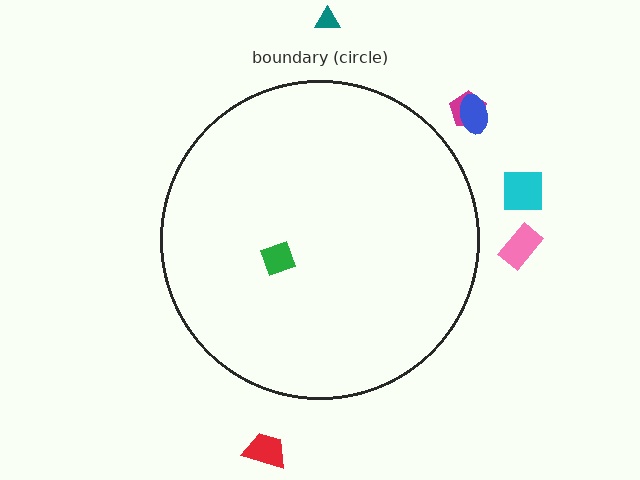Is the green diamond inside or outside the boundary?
Inside.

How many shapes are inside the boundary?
1 inside, 6 outside.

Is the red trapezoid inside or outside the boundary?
Outside.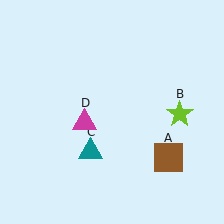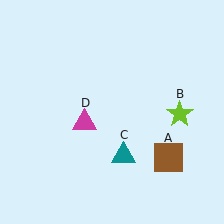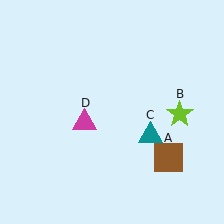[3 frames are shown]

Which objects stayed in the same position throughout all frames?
Brown square (object A) and lime star (object B) and magenta triangle (object D) remained stationary.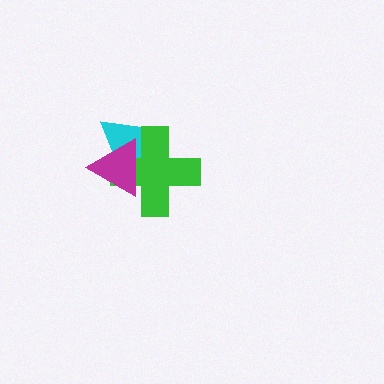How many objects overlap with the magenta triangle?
2 objects overlap with the magenta triangle.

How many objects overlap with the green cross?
2 objects overlap with the green cross.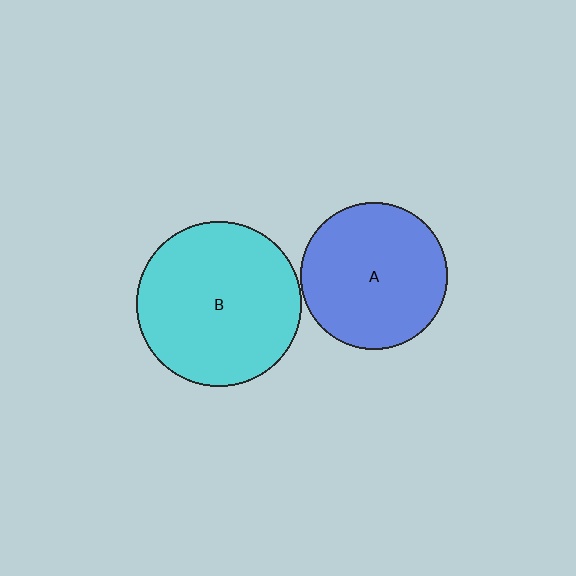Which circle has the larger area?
Circle B (cyan).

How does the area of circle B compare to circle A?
Approximately 1.3 times.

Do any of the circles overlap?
No, none of the circles overlap.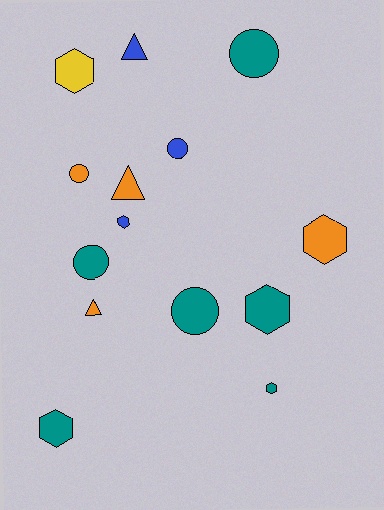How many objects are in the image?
There are 14 objects.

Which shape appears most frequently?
Hexagon, with 6 objects.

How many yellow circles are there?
There are no yellow circles.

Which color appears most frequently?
Teal, with 6 objects.